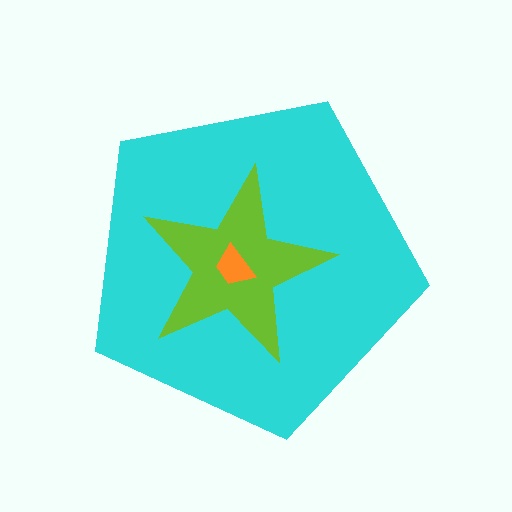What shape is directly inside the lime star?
The orange trapezoid.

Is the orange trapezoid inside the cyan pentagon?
Yes.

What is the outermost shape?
The cyan pentagon.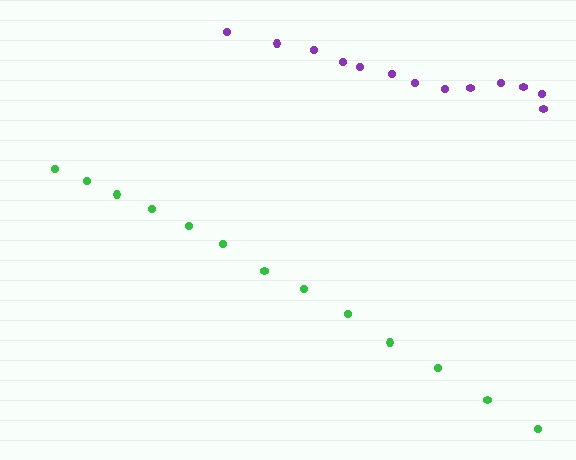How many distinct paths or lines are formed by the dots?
There are 2 distinct paths.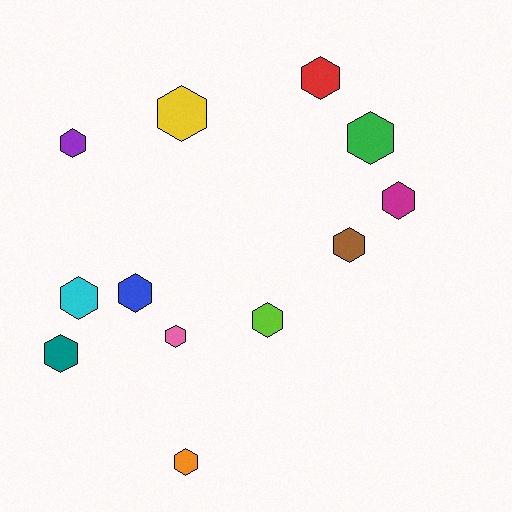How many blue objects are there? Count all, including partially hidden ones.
There is 1 blue object.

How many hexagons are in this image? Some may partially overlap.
There are 12 hexagons.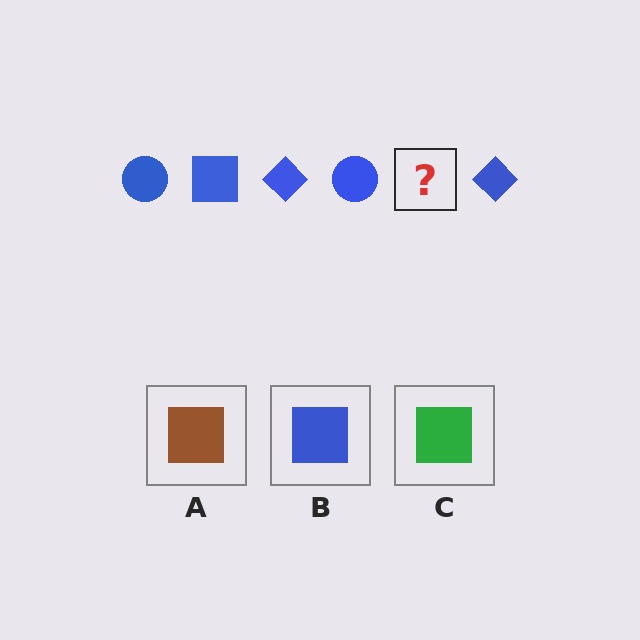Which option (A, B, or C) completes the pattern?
B.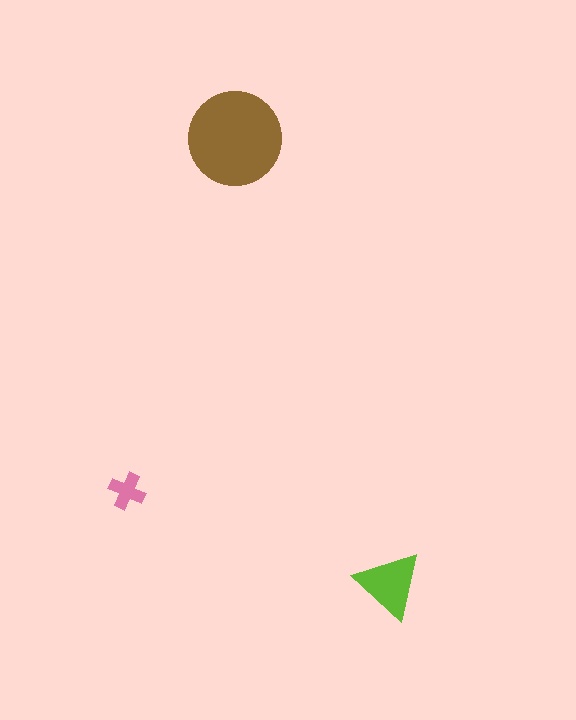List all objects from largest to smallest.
The brown circle, the lime triangle, the pink cross.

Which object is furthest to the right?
The lime triangle is rightmost.